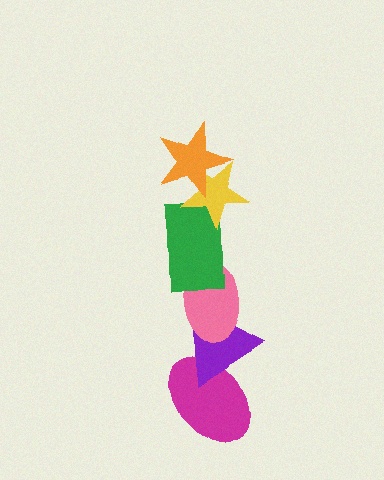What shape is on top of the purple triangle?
The pink ellipse is on top of the purple triangle.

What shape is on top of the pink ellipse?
The green rectangle is on top of the pink ellipse.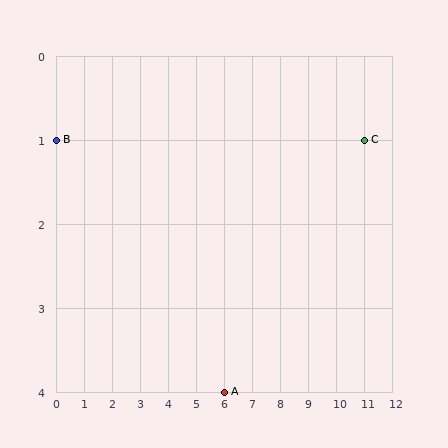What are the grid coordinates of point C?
Point C is at grid coordinates (11, 1).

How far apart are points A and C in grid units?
Points A and C are 5 columns and 3 rows apart (about 5.8 grid units diagonally).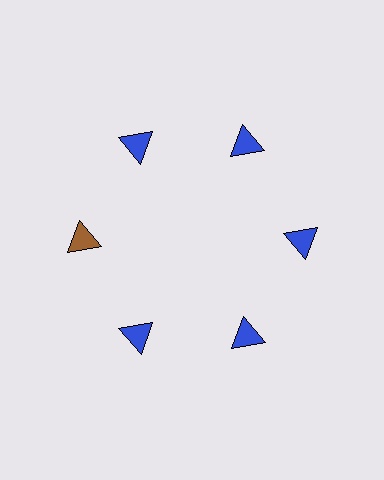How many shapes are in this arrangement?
There are 6 shapes arranged in a ring pattern.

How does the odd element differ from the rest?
It has a different color: brown instead of blue.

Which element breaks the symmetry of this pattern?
The brown triangle at roughly the 9 o'clock position breaks the symmetry. All other shapes are blue triangles.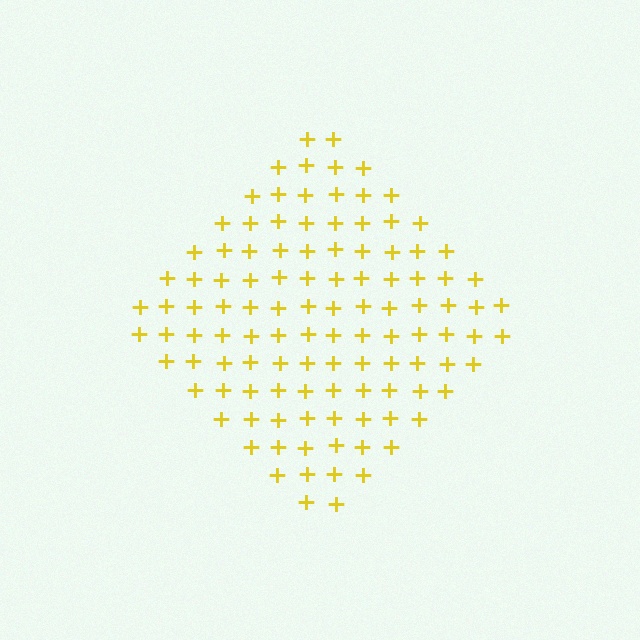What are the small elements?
The small elements are plus signs.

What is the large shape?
The large shape is a diamond.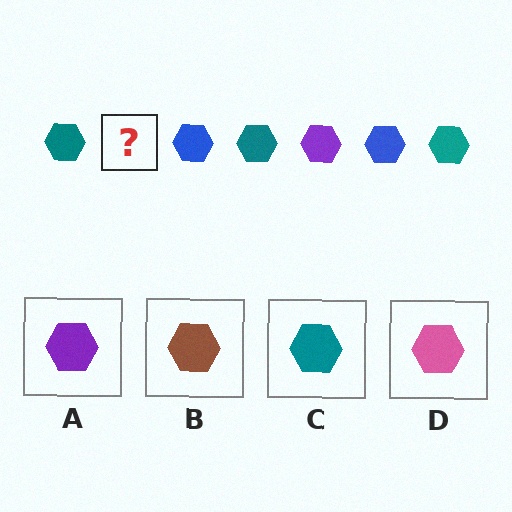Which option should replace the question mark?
Option A.